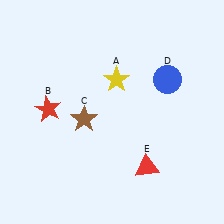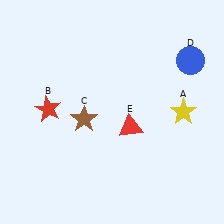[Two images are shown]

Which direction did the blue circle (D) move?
The blue circle (D) moved right.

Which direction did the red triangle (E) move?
The red triangle (E) moved up.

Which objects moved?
The objects that moved are: the yellow star (A), the blue circle (D), the red triangle (E).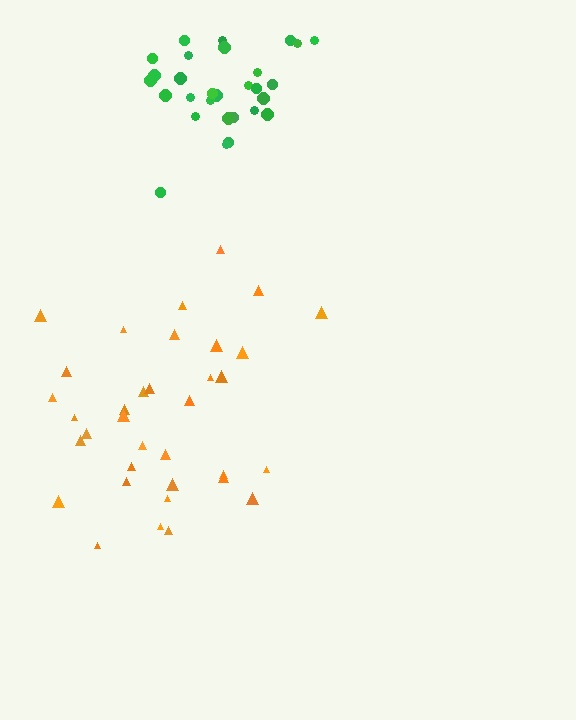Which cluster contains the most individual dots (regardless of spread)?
Orange (35).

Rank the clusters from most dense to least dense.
orange, green.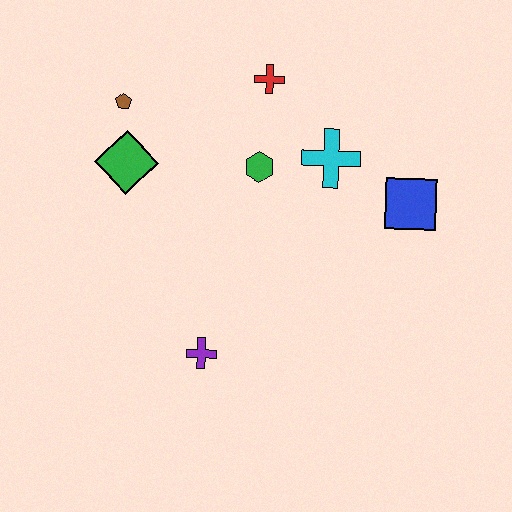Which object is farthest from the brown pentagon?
The blue square is farthest from the brown pentagon.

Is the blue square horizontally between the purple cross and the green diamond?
No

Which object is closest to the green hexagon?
The cyan cross is closest to the green hexagon.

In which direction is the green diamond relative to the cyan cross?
The green diamond is to the left of the cyan cross.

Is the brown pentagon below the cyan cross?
No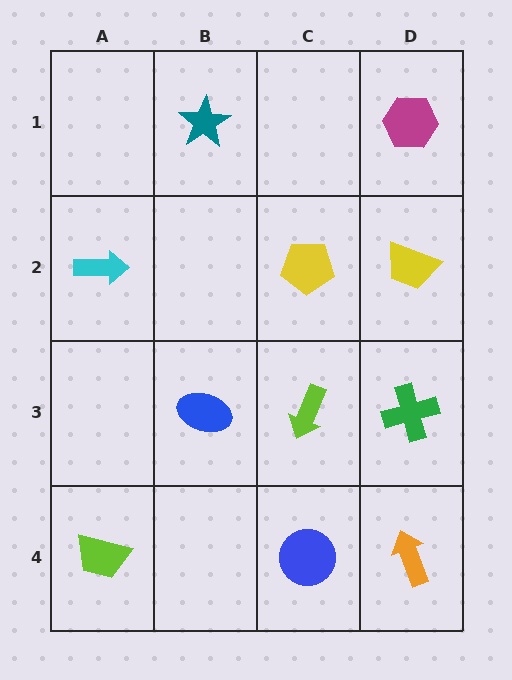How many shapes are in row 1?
2 shapes.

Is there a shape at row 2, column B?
No, that cell is empty.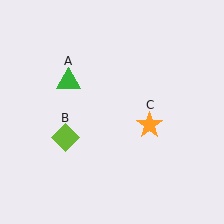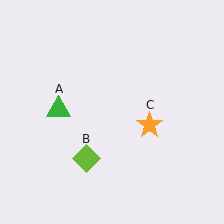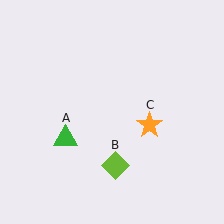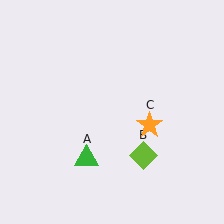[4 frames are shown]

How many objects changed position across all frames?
2 objects changed position: green triangle (object A), lime diamond (object B).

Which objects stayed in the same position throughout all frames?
Orange star (object C) remained stationary.